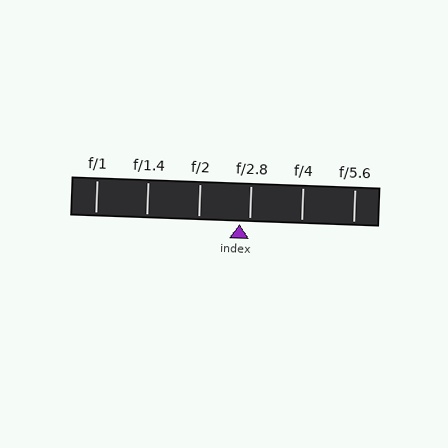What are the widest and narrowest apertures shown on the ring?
The widest aperture shown is f/1 and the narrowest is f/5.6.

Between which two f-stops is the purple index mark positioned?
The index mark is between f/2 and f/2.8.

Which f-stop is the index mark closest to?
The index mark is closest to f/2.8.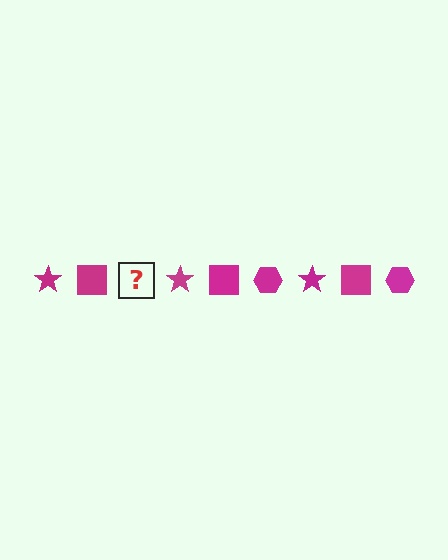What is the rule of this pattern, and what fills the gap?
The rule is that the pattern cycles through star, square, hexagon shapes in magenta. The gap should be filled with a magenta hexagon.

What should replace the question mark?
The question mark should be replaced with a magenta hexagon.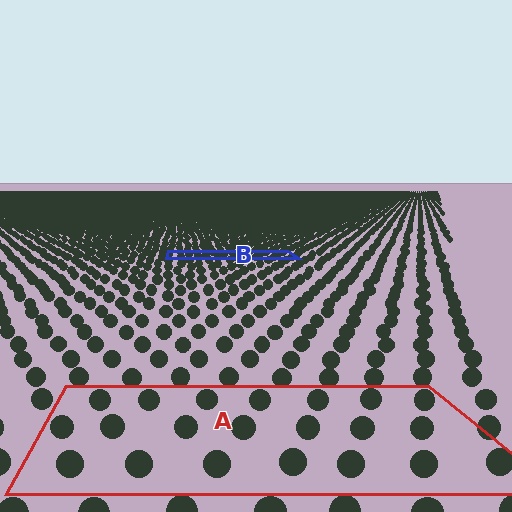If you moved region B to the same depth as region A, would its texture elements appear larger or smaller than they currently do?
They would appear larger. At a closer depth, the same texture elements are projected at a bigger on-screen size.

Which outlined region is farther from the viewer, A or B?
Region B is farther from the viewer — the texture elements inside it appear smaller and more densely packed.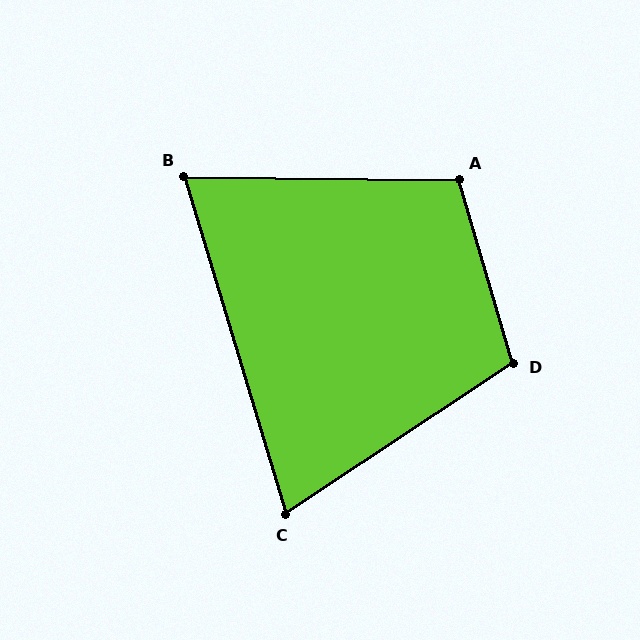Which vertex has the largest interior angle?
D, at approximately 107 degrees.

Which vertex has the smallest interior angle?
B, at approximately 73 degrees.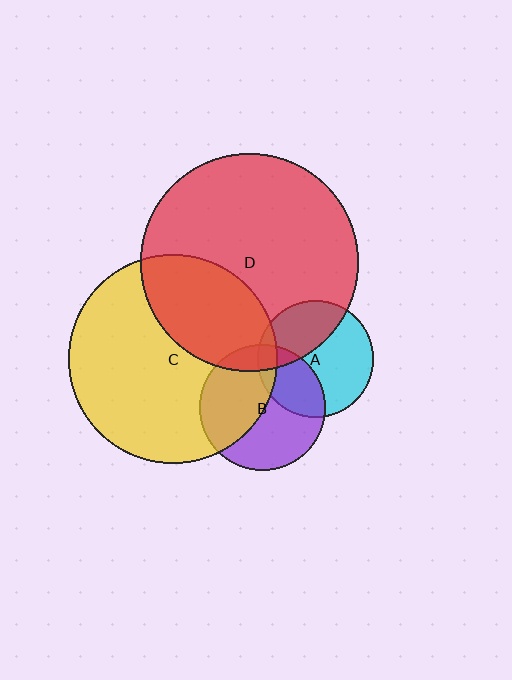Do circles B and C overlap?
Yes.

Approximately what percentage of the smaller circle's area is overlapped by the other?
Approximately 45%.